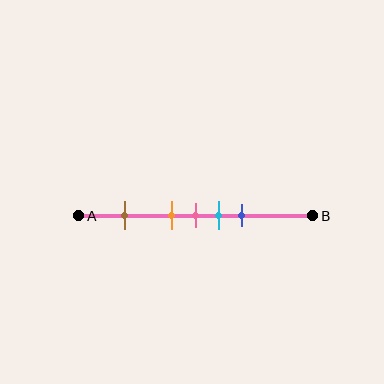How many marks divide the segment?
There are 5 marks dividing the segment.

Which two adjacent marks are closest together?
The orange and pink marks are the closest adjacent pair.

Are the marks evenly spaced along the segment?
No, the marks are not evenly spaced.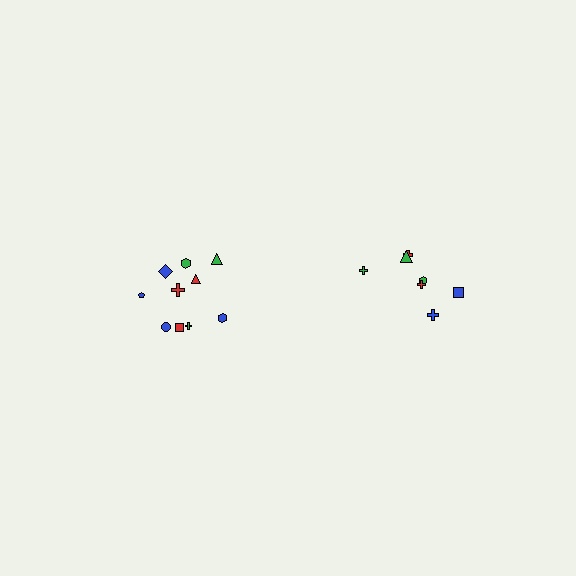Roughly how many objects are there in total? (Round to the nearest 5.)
Roughly 15 objects in total.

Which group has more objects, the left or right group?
The left group.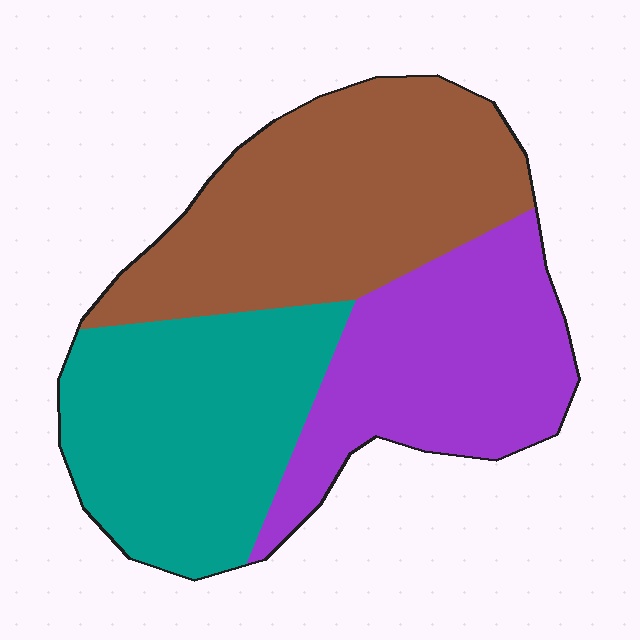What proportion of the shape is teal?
Teal covers 33% of the shape.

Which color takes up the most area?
Brown, at roughly 40%.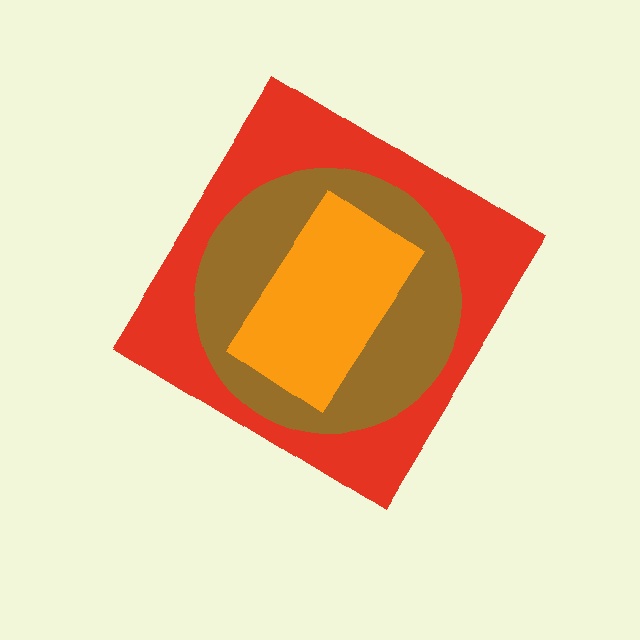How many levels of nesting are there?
3.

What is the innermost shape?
The orange rectangle.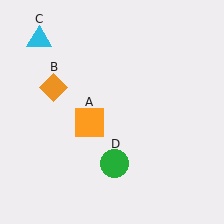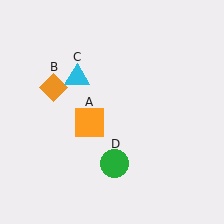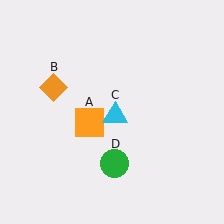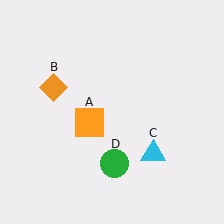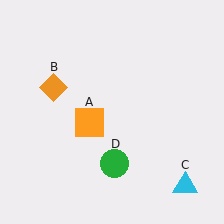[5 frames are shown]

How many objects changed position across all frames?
1 object changed position: cyan triangle (object C).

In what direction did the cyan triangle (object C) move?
The cyan triangle (object C) moved down and to the right.